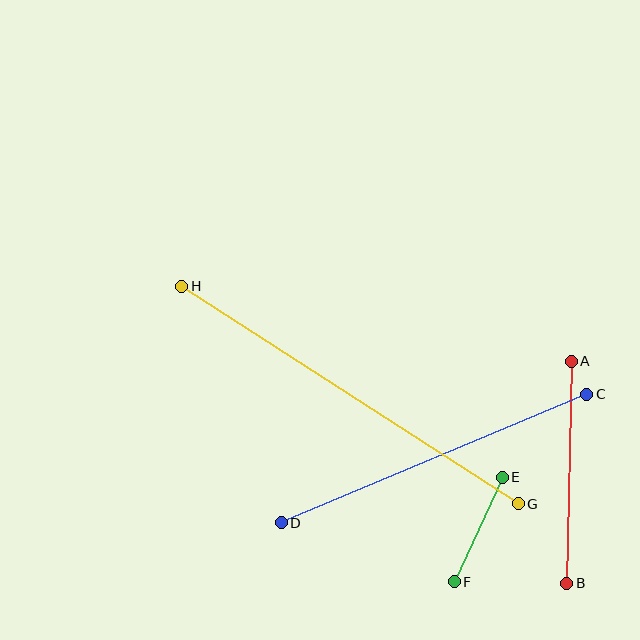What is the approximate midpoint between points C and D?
The midpoint is at approximately (434, 458) pixels.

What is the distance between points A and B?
The distance is approximately 222 pixels.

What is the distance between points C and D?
The distance is approximately 331 pixels.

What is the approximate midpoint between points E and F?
The midpoint is at approximately (478, 530) pixels.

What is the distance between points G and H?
The distance is approximately 400 pixels.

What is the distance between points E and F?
The distance is approximately 115 pixels.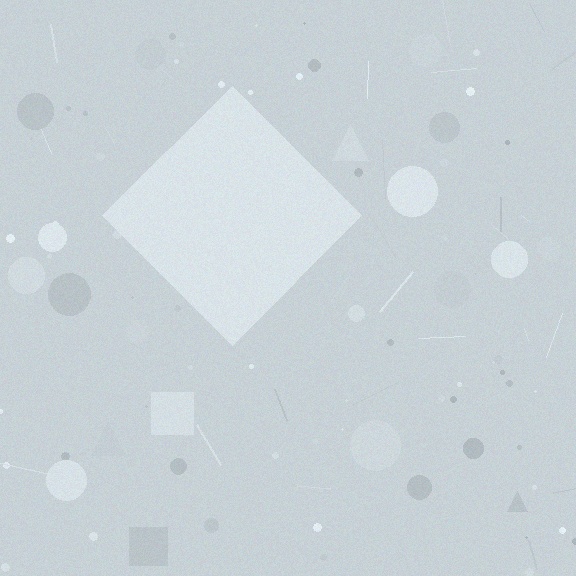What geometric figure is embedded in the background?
A diamond is embedded in the background.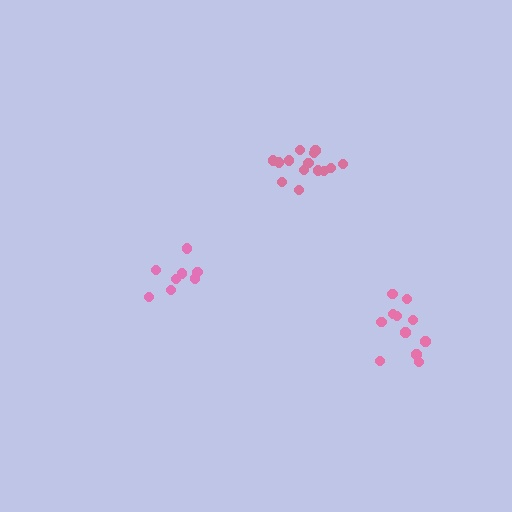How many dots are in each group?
Group 1: 11 dots, Group 2: 8 dots, Group 3: 14 dots (33 total).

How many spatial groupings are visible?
There are 3 spatial groupings.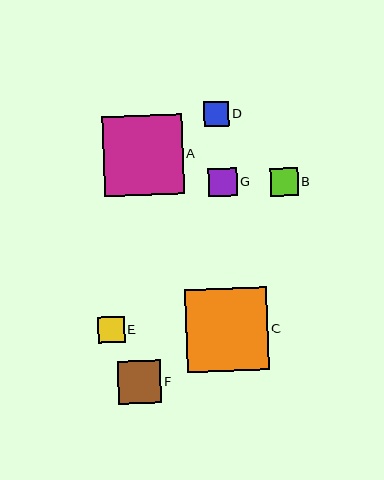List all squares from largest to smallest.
From largest to smallest: C, A, F, G, B, E, D.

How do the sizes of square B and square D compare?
Square B and square D are approximately the same size.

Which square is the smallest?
Square D is the smallest with a size of approximately 25 pixels.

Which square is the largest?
Square C is the largest with a size of approximately 83 pixels.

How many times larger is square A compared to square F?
Square A is approximately 1.9 times the size of square F.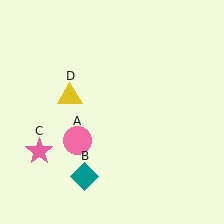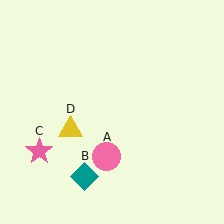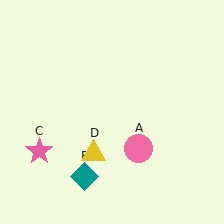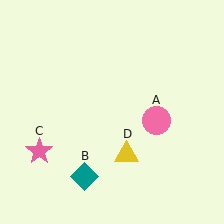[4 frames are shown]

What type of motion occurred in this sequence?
The pink circle (object A), yellow triangle (object D) rotated counterclockwise around the center of the scene.